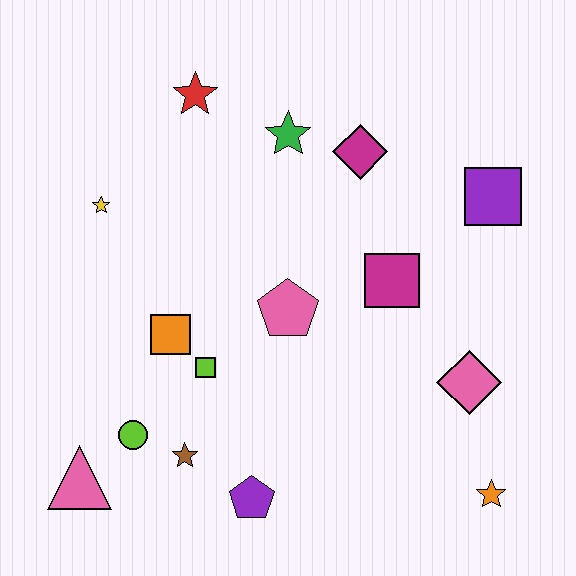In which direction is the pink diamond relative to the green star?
The pink diamond is below the green star.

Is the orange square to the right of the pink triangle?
Yes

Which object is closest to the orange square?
The lime square is closest to the orange square.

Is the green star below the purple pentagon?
No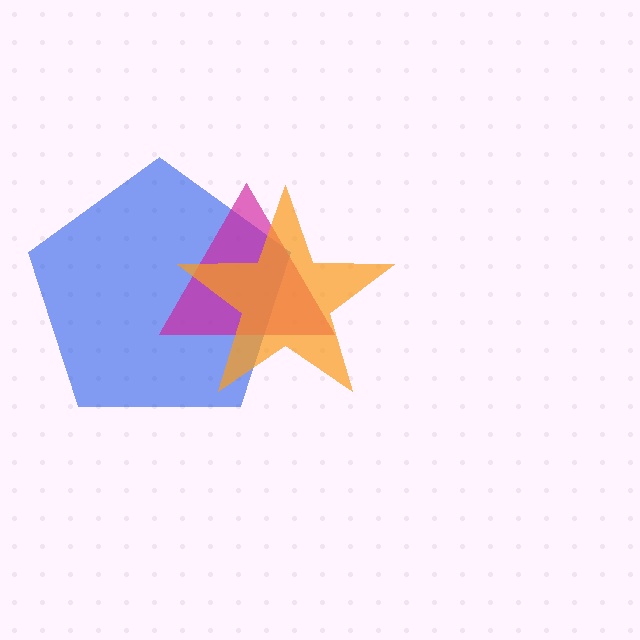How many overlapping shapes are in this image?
There are 3 overlapping shapes in the image.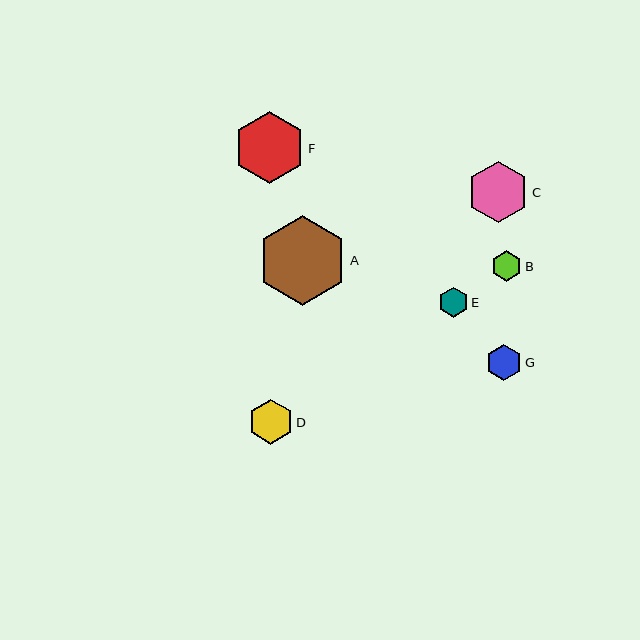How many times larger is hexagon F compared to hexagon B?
Hexagon F is approximately 2.3 times the size of hexagon B.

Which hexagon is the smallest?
Hexagon E is the smallest with a size of approximately 30 pixels.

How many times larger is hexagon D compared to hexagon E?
Hexagon D is approximately 1.5 times the size of hexagon E.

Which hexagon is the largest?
Hexagon A is the largest with a size of approximately 90 pixels.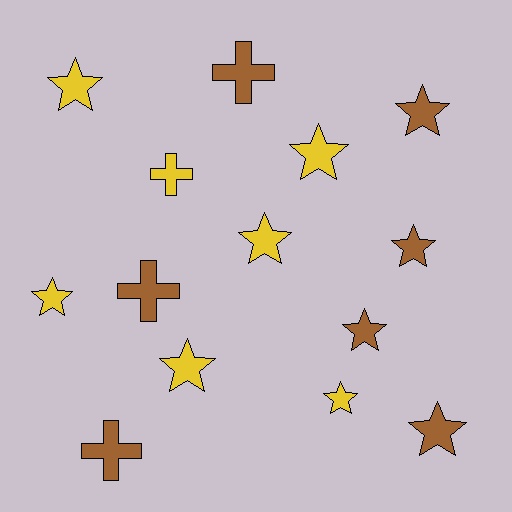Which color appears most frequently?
Yellow, with 7 objects.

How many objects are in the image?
There are 14 objects.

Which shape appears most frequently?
Star, with 10 objects.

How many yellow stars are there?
There are 6 yellow stars.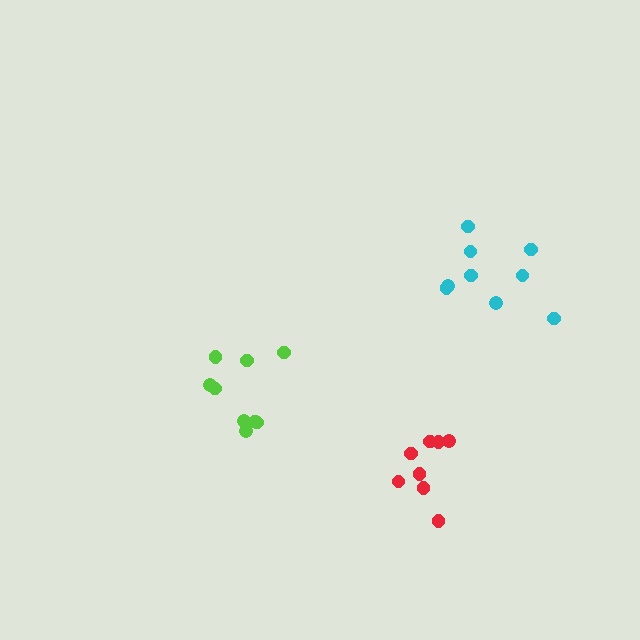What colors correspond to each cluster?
The clusters are colored: cyan, lime, red.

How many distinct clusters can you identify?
There are 3 distinct clusters.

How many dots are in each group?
Group 1: 9 dots, Group 2: 9 dots, Group 3: 8 dots (26 total).